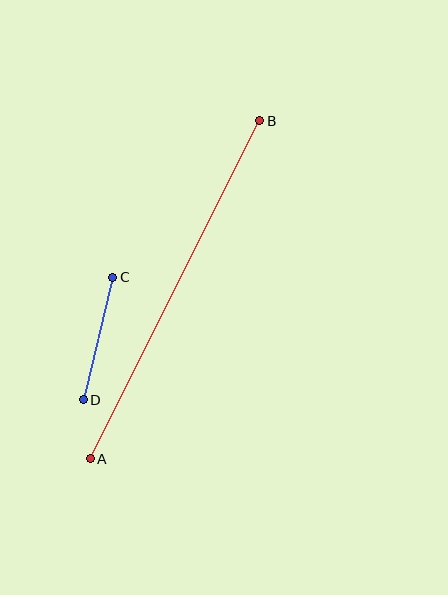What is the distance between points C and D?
The distance is approximately 126 pixels.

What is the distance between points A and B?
The distance is approximately 378 pixels.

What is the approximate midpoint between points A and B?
The midpoint is at approximately (175, 290) pixels.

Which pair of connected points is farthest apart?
Points A and B are farthest apart.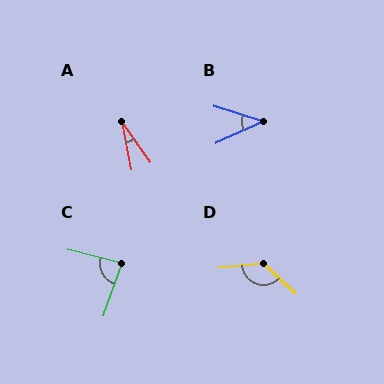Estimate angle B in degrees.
Approximately 41 degrees.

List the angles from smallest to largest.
A (25°), B (41°), C (85°), D (132°).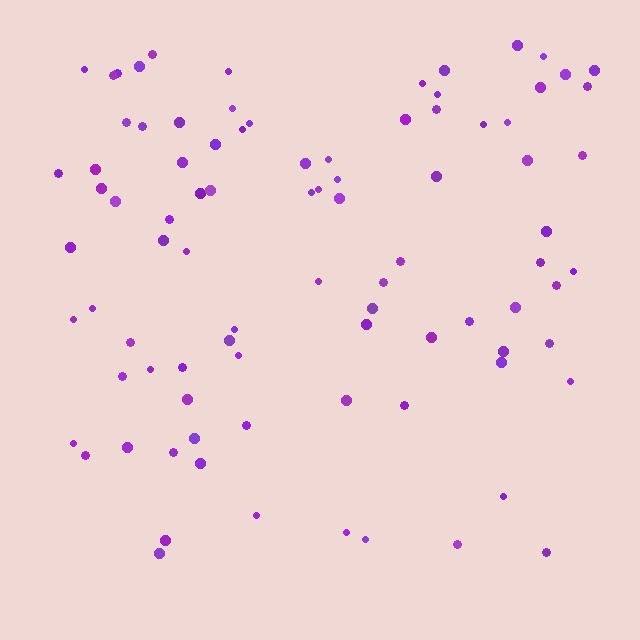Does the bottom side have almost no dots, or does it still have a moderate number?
Still a moderate number, just noticeably fewer than the top.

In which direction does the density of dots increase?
From bottom to top, with the top side densest.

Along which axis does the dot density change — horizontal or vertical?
Vertical.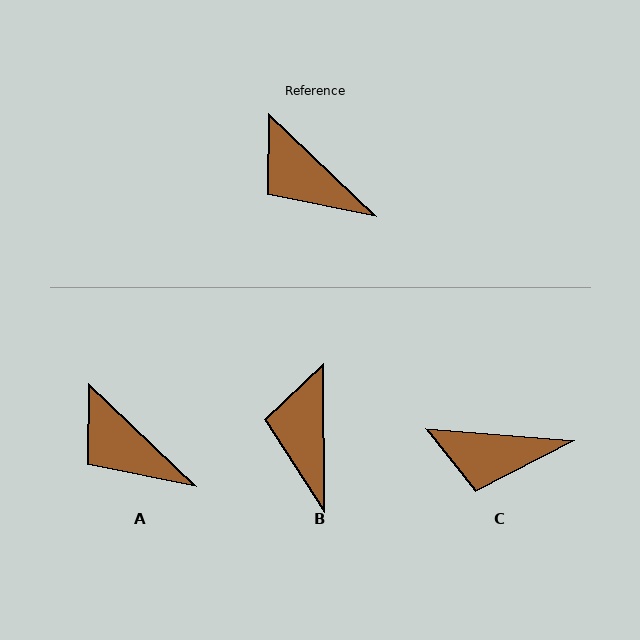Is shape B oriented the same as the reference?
No, it is off by about 46 degrees.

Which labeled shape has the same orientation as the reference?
A.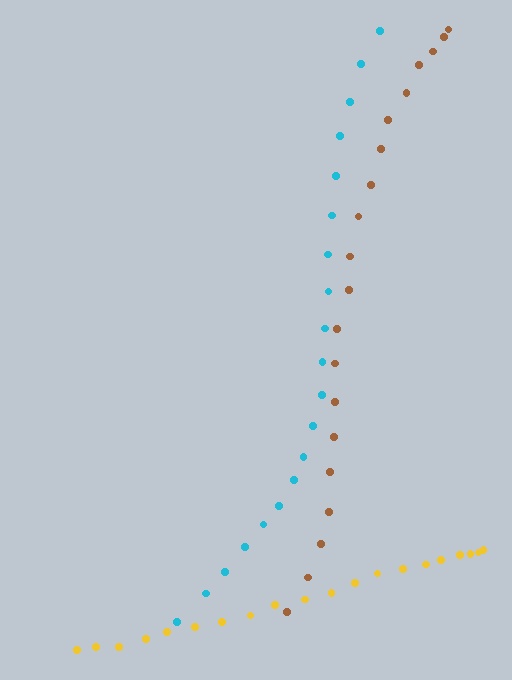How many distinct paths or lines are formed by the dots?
There are 3 distinct paths.